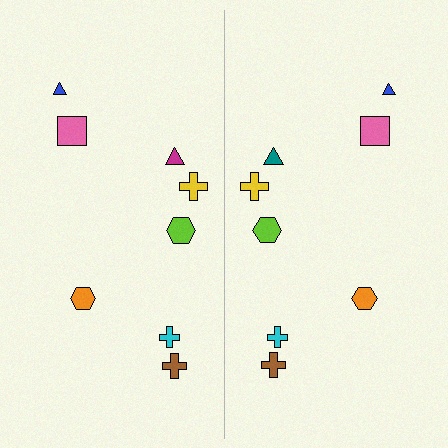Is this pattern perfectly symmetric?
No, the pattern is not perfectly symmetric. The teal triangle on the right side breaks the symmetry — its mirror counterpart is magenta.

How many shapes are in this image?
There are 16 shapes in this image.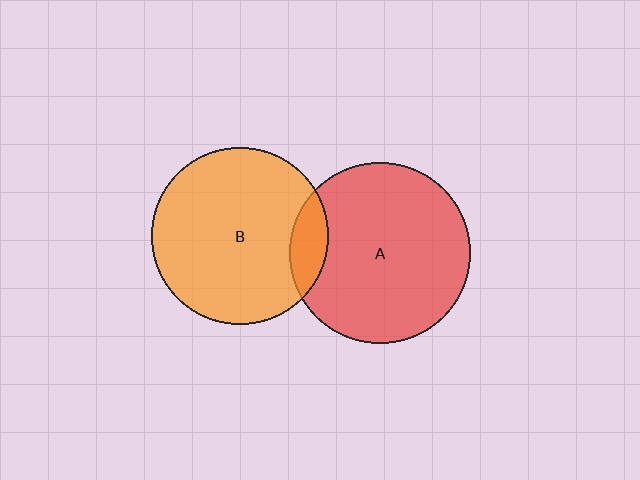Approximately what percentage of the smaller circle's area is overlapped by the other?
Approximately 10%.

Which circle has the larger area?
Circle A (red).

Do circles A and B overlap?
Yes.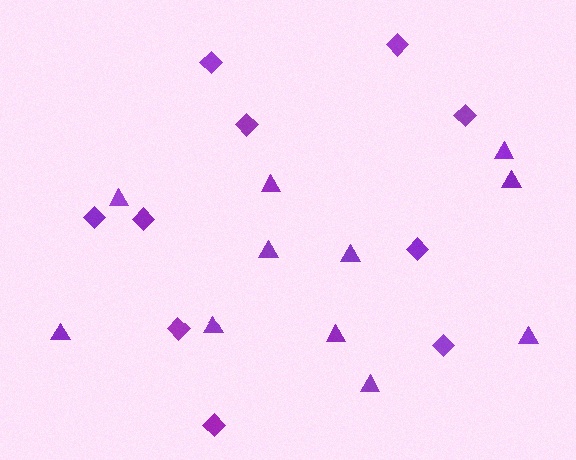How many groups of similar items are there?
There are 2 groups: one group of diamonds (10) and one group of triangles (11).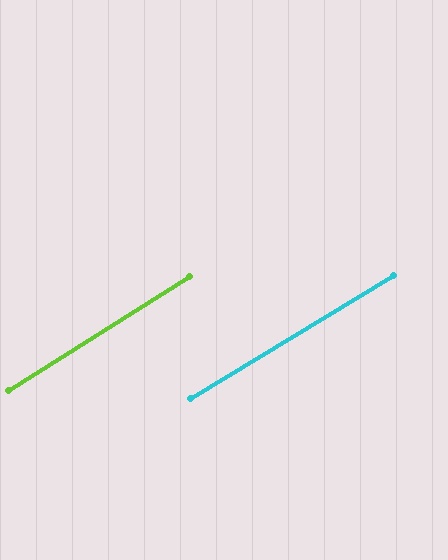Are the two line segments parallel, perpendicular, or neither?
Parallel — their directions differ by only 0.9°.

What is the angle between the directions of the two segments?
Approximately 1 degree.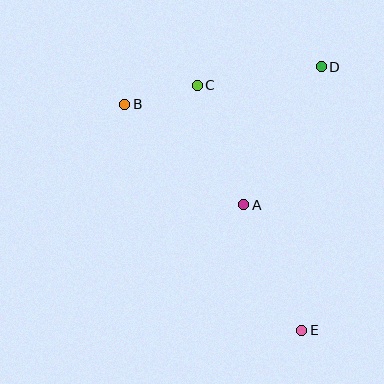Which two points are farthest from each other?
Points B and E are farthest from each other.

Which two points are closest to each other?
Points B and C are closest to each other.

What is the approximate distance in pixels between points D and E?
The distance between D and E is approximately 264 pixels.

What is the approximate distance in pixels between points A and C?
The distance between A and C is approximately 128 pixels.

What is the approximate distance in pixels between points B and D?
The distance between B and D is approximately 200 pixels.